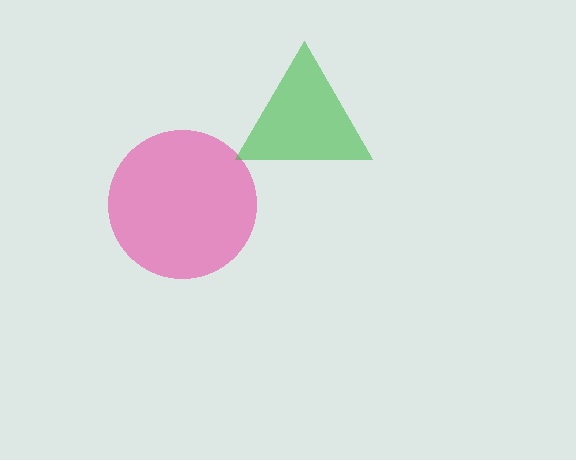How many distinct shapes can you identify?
There are 2 distinct shapes: a pink circle, a green triangle.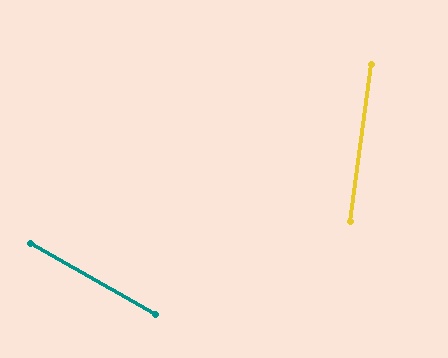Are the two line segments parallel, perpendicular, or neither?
Neither parallel nor perpendicular — they differ by about 68°.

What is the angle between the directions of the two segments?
Approximately 68 degrees.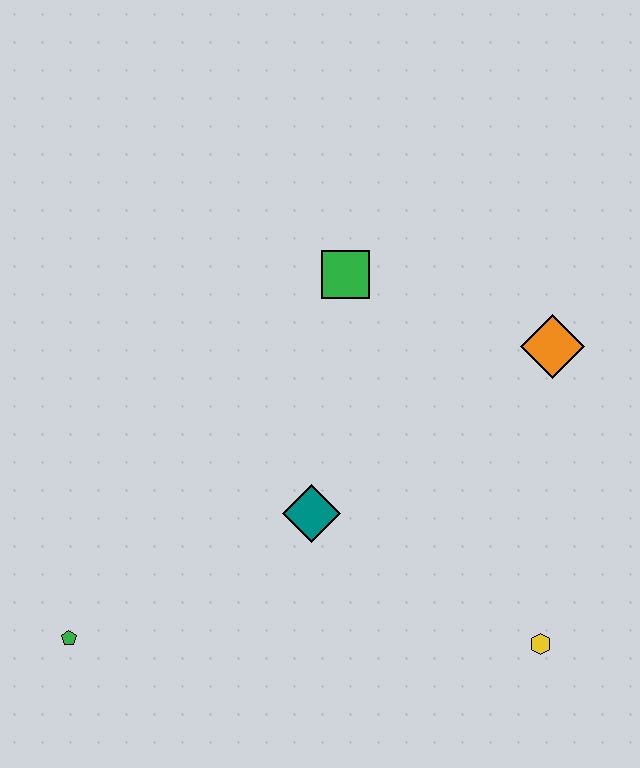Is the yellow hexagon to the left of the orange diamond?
Yes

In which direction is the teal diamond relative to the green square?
The teal diamond is below the green square.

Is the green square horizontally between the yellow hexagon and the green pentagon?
Yes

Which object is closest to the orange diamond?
The green square is closest to the orange diamond.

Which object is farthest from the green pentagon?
The orange diamond is farthest from the green pentagon.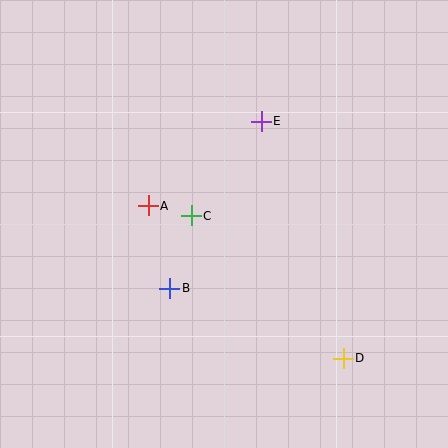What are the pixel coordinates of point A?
Point A is at (148, 206).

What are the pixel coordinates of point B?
Point B is at (170, 288).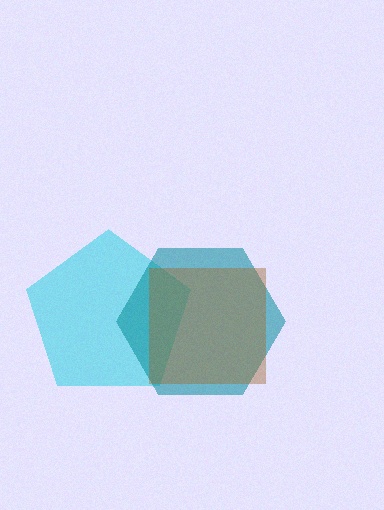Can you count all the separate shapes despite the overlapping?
Yes, there are 3 separate shapes.